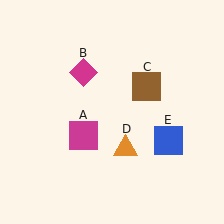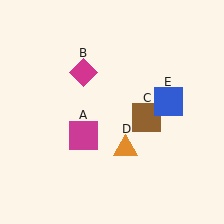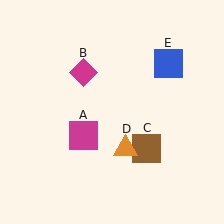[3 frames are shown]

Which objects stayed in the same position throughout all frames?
Magenta square (object A) and magenta diamond (object B) and orange triangle (object D) remained stationary.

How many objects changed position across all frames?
2 objects changed position: brown square (object C), blue square (object E).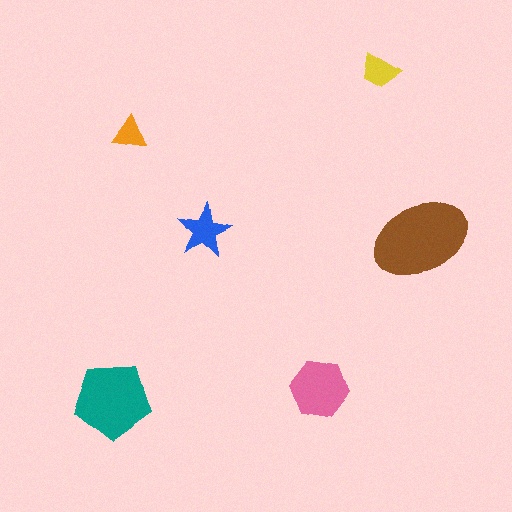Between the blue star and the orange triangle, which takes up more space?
The blue star.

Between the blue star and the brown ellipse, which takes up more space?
The brown ellipse.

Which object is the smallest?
The orange triangle.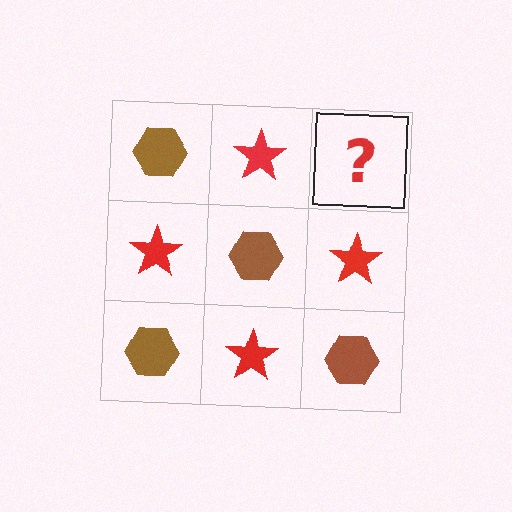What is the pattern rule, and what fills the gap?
The rule is that it alternates brown hexagon and red star in a checkerboard pattern. The gap should be filled with a brown hexagon.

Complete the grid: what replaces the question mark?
The question mark should be replaced with a brown hexagon.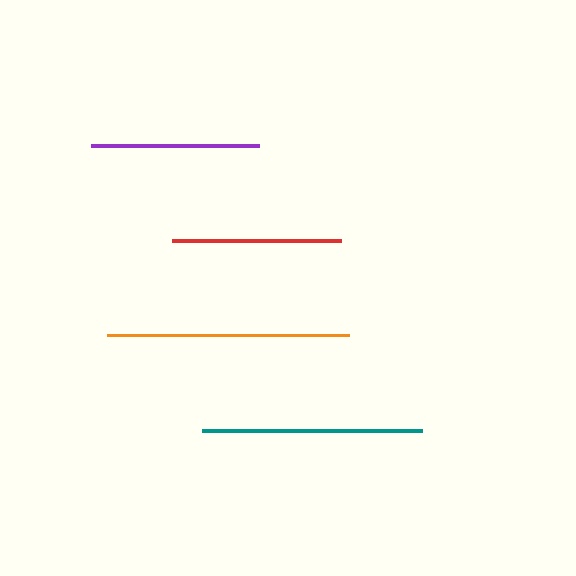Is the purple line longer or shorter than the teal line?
The teal line is longer than the purple line.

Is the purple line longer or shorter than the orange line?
The orange line is longer than the purple line.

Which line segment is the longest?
The orange line is the longest at approximately 241 pixels.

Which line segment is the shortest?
The purple line is the shortest at approximately 168 pixels.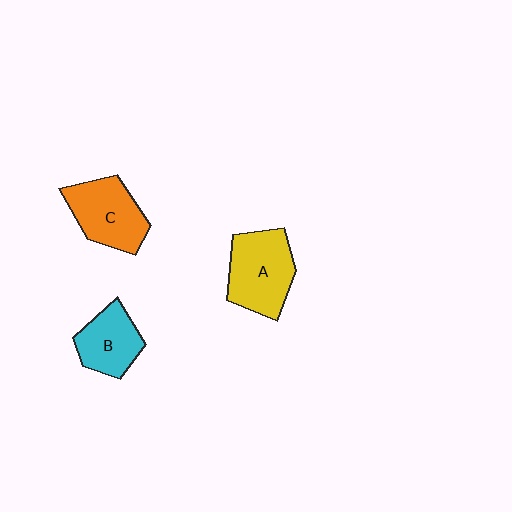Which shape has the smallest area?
Shape B (cyan).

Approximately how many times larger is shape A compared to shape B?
Approximately 1.4 times.